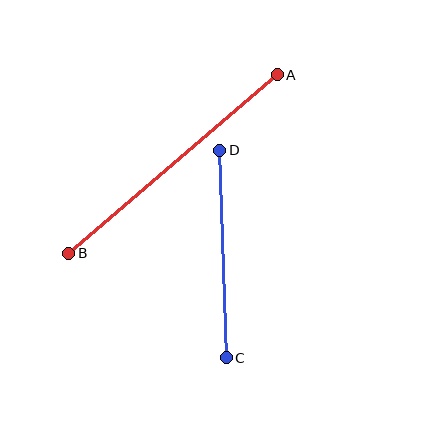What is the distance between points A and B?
The distance is approximately 275 pixels.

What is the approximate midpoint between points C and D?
The midpoint is at approximately (223, 254) pixels.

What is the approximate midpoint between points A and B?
The midpoint is at approximately (173, 164) pixels.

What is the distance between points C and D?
The distance is approximately 208 pixels.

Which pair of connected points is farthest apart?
Points A and B are farthest apart.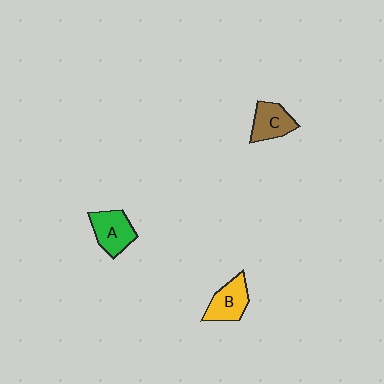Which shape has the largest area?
Shape A (green).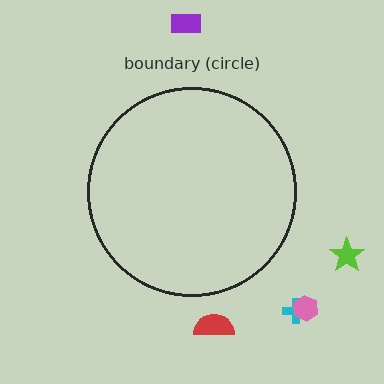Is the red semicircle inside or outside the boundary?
Outside.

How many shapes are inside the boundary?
0 inside, 5 outside.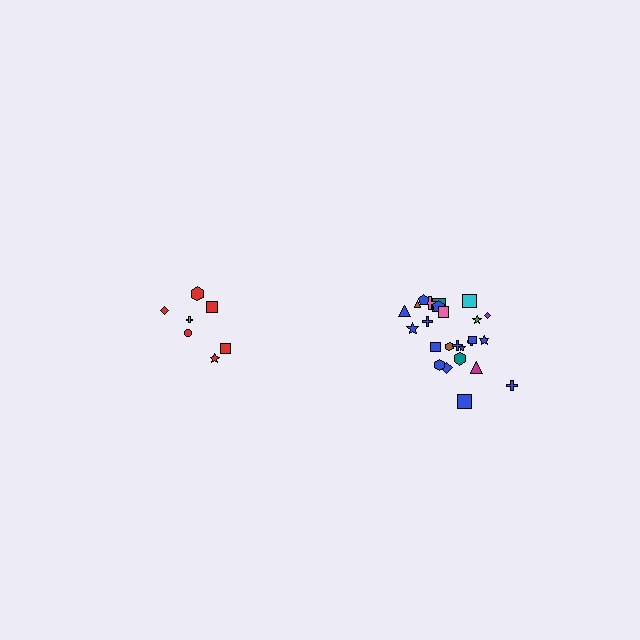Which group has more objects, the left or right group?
The right group.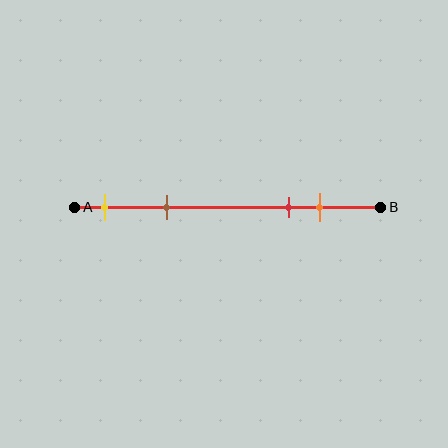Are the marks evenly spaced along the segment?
No, the marks are not evenly spaced.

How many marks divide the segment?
There are 4 marks dividing the segment.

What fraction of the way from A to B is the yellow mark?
The yellow mark is approximately 10% (0.1) of the way from A to B.